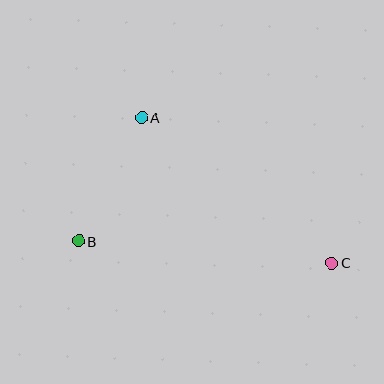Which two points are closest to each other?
Points A and B are closest to each other.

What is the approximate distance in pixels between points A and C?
The distance between A and C is approximately 239 pixels.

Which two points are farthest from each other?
Points B and C are farthest from each other.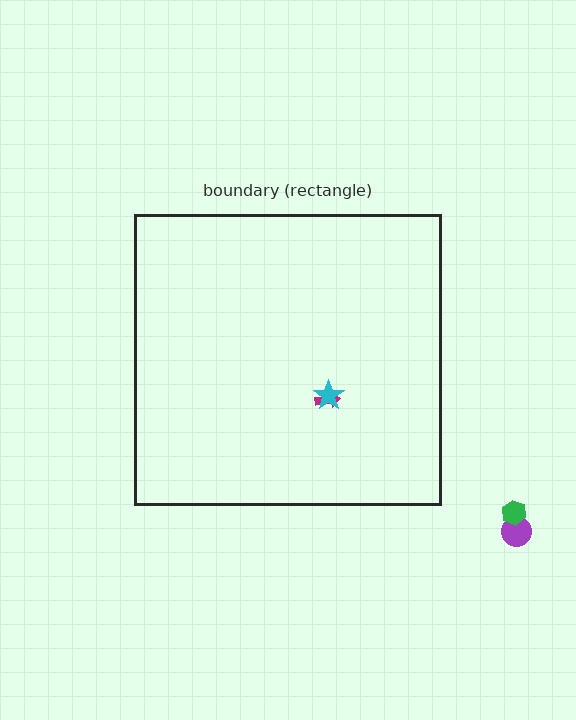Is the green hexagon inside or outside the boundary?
Outside.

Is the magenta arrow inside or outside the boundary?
Inside.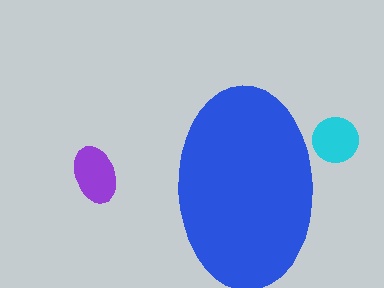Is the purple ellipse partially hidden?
No, the purple ellipse is fully visible.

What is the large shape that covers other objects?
A blue ellipse.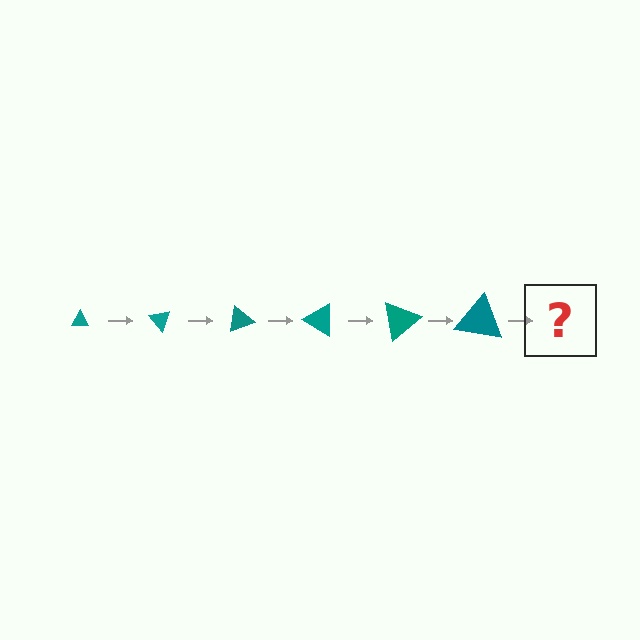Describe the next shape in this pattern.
It should be a triangle, larger than the previous one and rotated 300 degrees from the start.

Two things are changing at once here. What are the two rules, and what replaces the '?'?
The two rules are that the triangle grows larger each step and it rotates 50 degrees each step. The '?' should be a triangle, larger than the previous one and rotated 300 degrees from the start.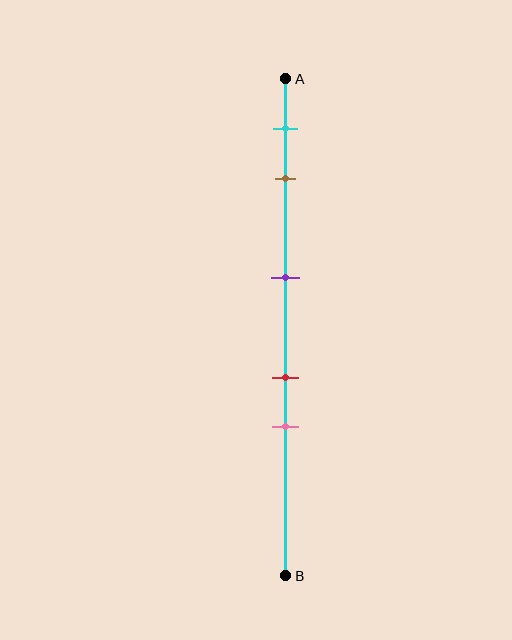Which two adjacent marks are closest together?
The red and pink marks are the closest adjacent pair.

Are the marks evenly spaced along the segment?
No, the marks are not evenly spaced.